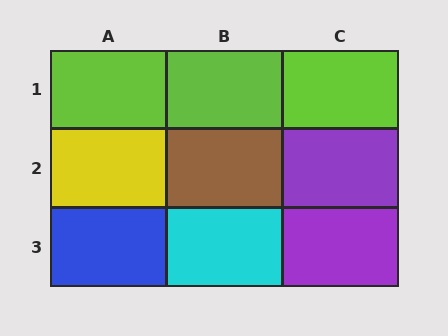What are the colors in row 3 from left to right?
Blue, cyan, purple.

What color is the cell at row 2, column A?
Yellow.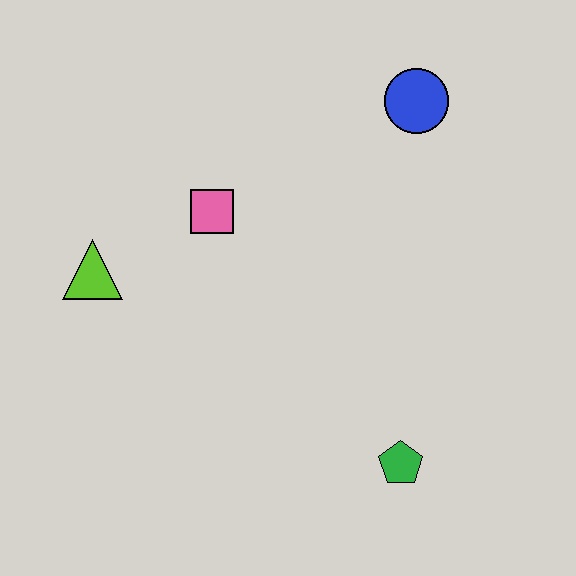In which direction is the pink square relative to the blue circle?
The pink square is to the left of the blue circle.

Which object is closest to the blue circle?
The pink square is closest to the blue circle.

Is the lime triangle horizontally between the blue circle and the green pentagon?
No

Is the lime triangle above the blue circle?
No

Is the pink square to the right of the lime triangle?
Yes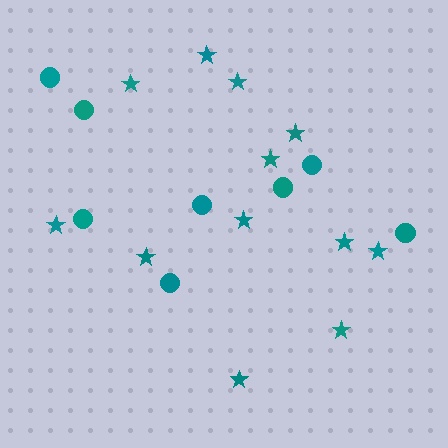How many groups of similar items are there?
There are 2 groups: one group of stars (12) and one group of circles (8).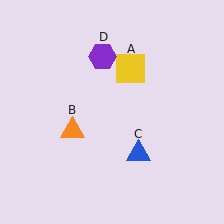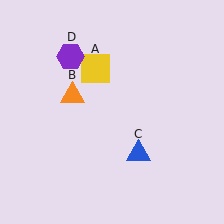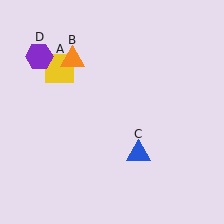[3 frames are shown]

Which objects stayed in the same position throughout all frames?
Blue triangle (object C) remained stationary.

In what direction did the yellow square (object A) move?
The yellow square (object A) moved left.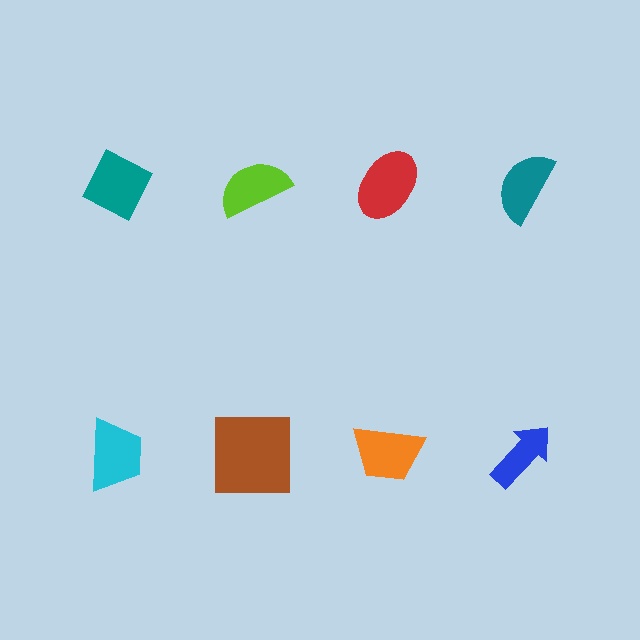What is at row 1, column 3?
A red ellipse.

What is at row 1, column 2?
A lime semicircle.